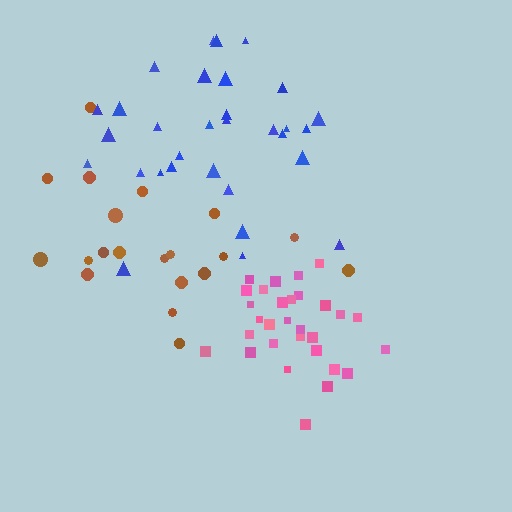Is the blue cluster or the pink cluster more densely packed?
Pink.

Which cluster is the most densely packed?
Pink.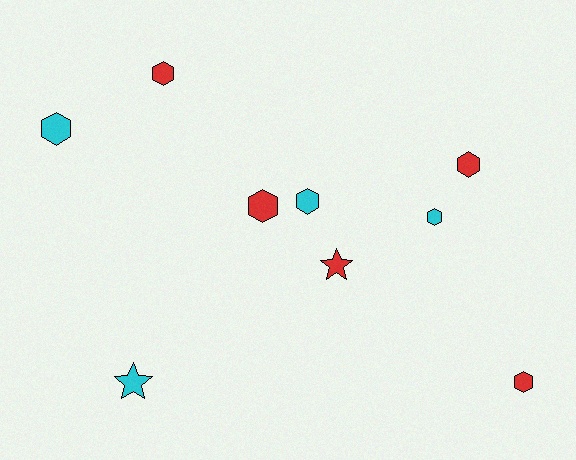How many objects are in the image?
There are 9 objects.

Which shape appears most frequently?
Hexagon, with 7 objects.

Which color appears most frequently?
Red, with 5 objects.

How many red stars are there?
There is 1 red star.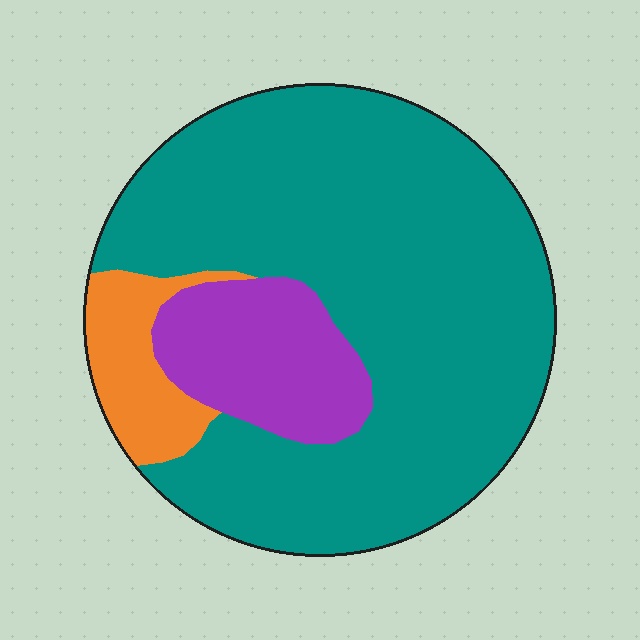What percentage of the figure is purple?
Purple covers 15% of the figure.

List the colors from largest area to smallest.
From largest to smallest: teal, purple, orange.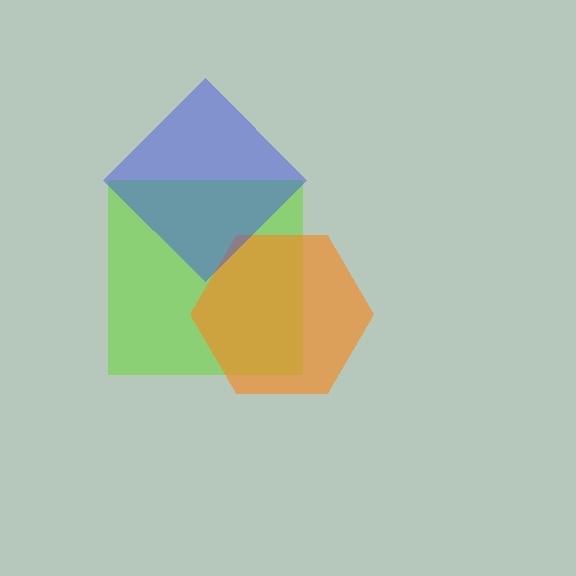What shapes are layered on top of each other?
The layered shapes are: a lime square, an orange hexagon, a blue diamond.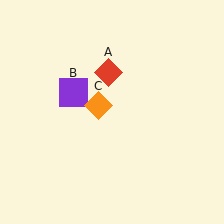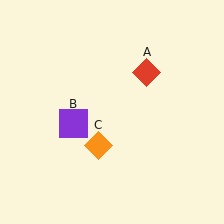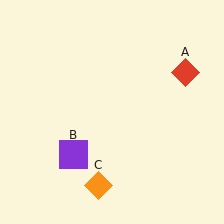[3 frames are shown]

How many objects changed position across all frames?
3 objects changed position: red diamond (object A), purple square (object B), orange diamond (object C).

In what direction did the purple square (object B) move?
The purple square (object B) moved down.